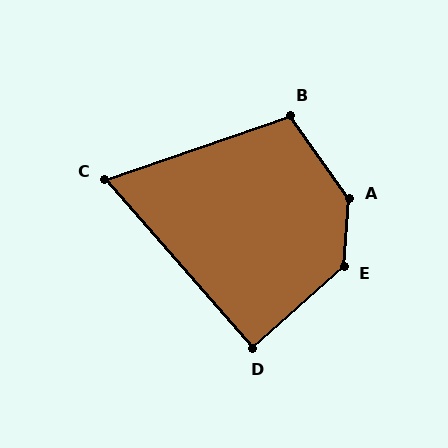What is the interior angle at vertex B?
Approximately 106 degrees (obtuse).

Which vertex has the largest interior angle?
A, at approximately 141 degrees.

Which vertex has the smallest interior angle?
C, at approximately 68 degrees.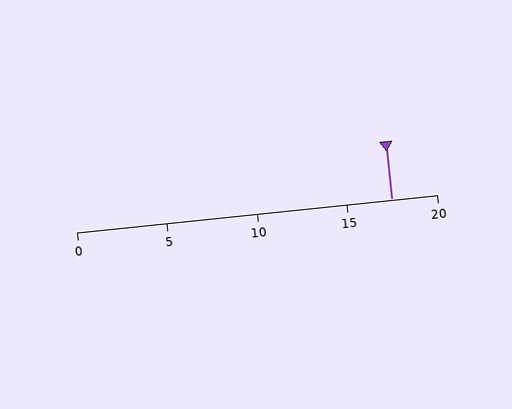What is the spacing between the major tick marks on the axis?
The major ticks are spaced 5 apart.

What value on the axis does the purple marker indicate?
The marker indicates approximately 17.5.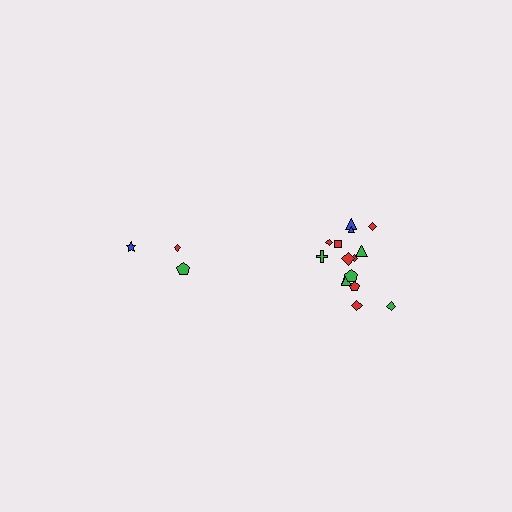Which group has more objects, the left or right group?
The right group.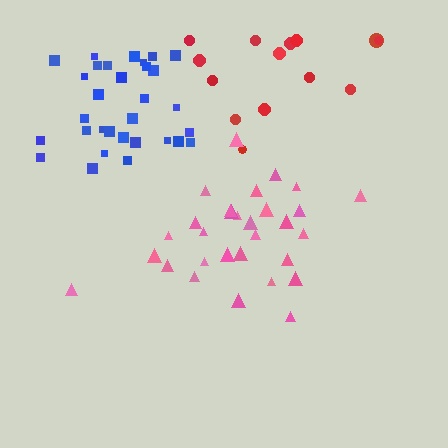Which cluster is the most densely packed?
Blue.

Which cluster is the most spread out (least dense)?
Red.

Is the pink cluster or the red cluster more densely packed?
Pink.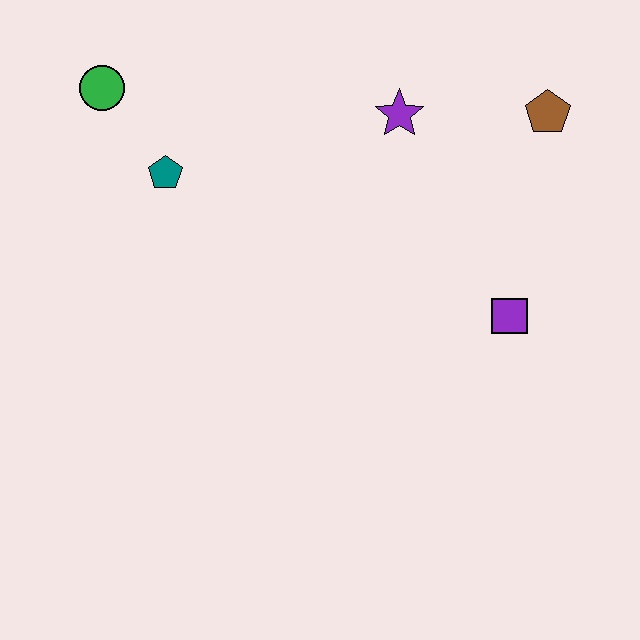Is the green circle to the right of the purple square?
No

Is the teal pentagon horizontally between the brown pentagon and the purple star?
No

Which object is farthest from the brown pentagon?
The green circle is farthest from the brown pentagon.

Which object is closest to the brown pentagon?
The purple star is closest to the brown pentagon.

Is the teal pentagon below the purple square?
No